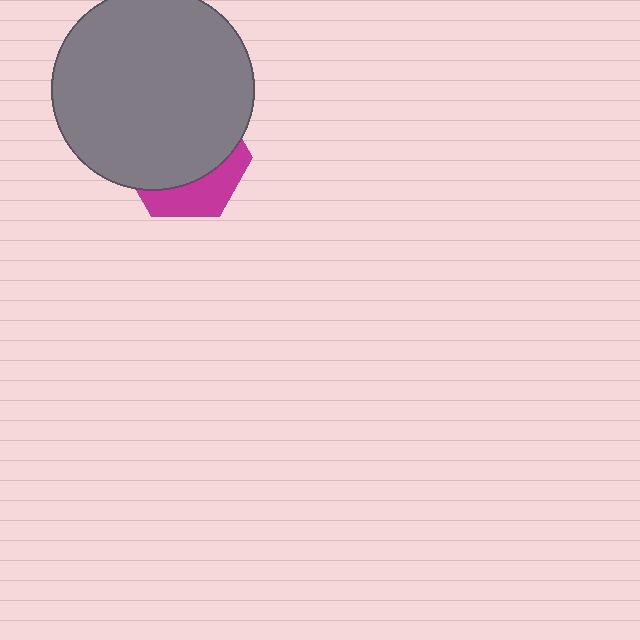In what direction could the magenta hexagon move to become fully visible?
The magenta hexagon could move down. That would shift it out from behind the gray circle entirely.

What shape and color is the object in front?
The object in front is a gray circle.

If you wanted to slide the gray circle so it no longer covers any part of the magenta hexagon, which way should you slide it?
Slide it up — that is the most direct way to separate the two shapes.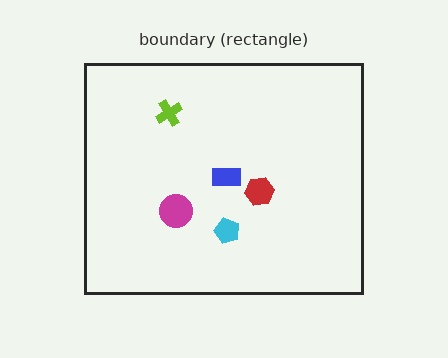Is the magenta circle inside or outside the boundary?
Inside.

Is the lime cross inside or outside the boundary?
Inside.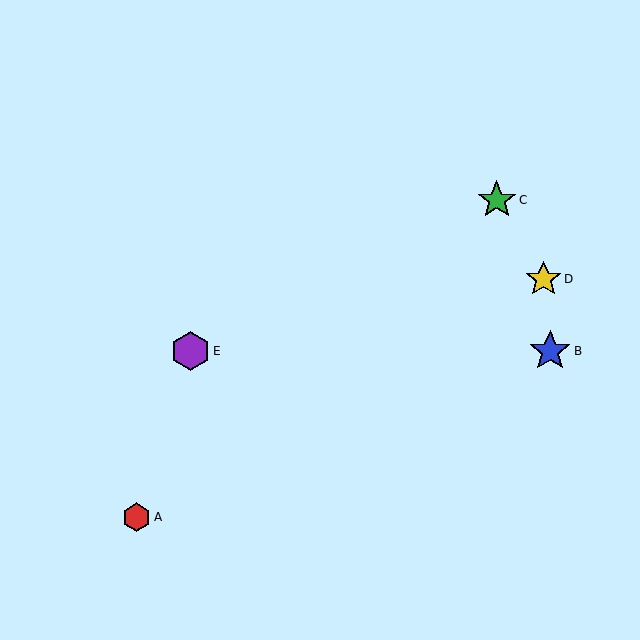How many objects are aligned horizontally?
2 objects (B, E) are aligned horizontally.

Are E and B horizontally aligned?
Yes, both are at y≈351.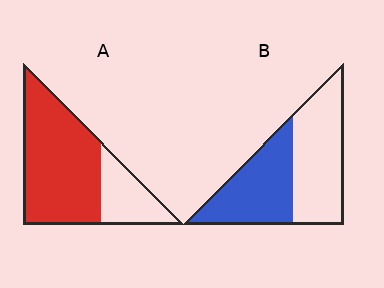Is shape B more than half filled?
Roughly half.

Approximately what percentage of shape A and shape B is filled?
A is approximately 75% and B is approximately 45%.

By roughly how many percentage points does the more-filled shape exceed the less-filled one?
By roughly 25 percentage points (A over B).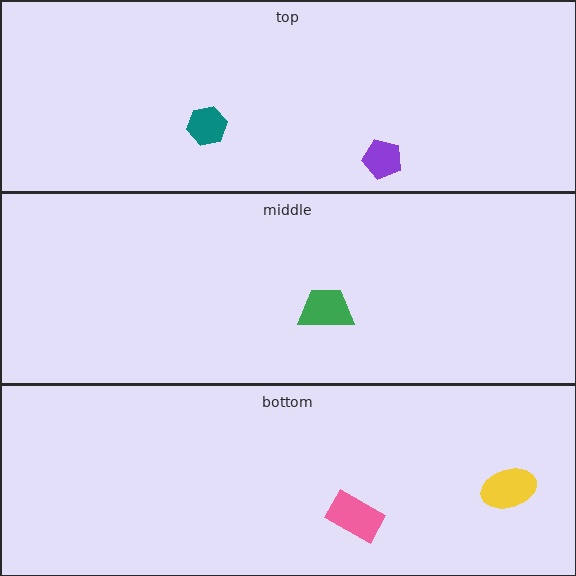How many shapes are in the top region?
2.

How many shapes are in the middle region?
1.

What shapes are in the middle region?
The green trapezoid.